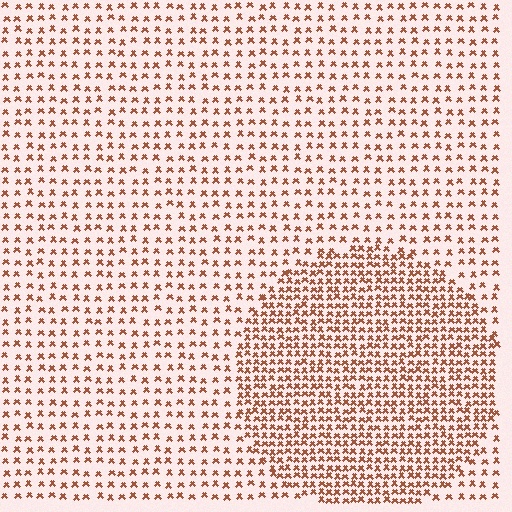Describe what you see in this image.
The image contains small brown elements arranged at two different densities. A circle-shaped region is visible where the elements are more densely packed than the surrounding area.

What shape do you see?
I see a circle.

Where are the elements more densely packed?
The elements are more densely packed inside the circle boundary.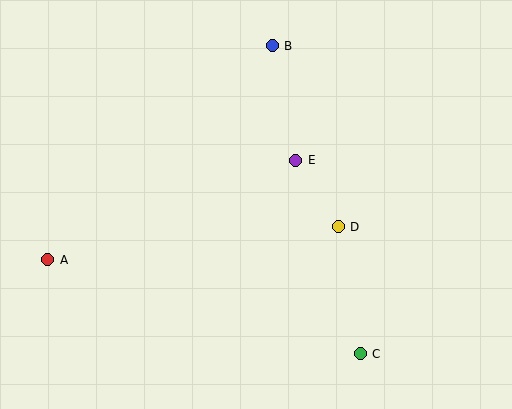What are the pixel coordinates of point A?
Point A is at (48, 260).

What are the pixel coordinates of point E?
Point E is at (296, 160).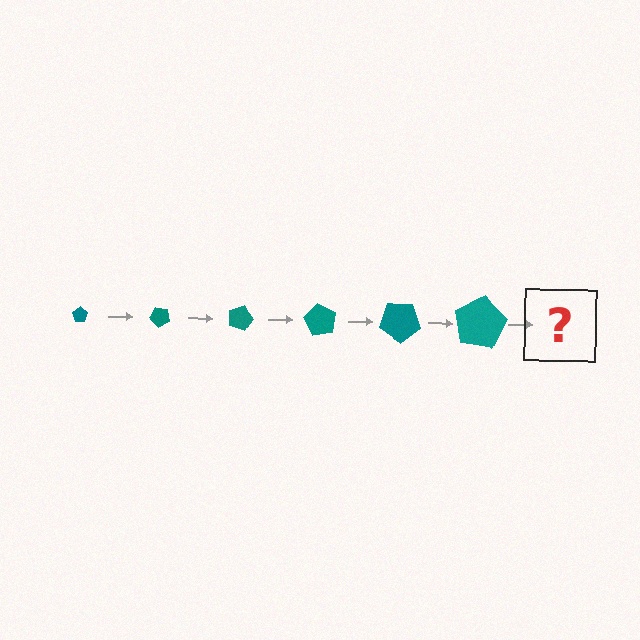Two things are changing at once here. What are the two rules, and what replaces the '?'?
The two rules are that the pentagon grows larger each step and it rotates 45 degrees each step. The '?' should be a pentagon, larger than the previous one and rotated 270 degrees from the start.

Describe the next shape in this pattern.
It should be a pentagon, larger than the previous one and rotated 270 degrees from the start.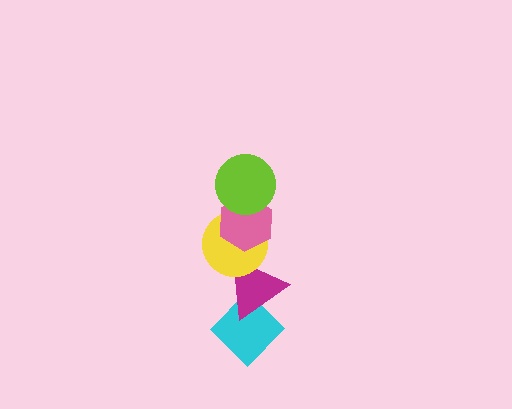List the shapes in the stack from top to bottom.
From top to bottom: the lime circle, the pink hexagon, the yellow circle, the magenta triangle, the cyan diamond.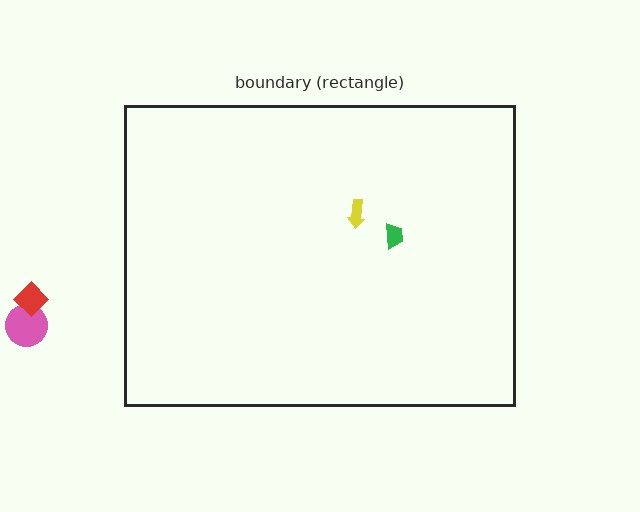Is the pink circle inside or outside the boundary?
Outside.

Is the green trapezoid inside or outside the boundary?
Inside.